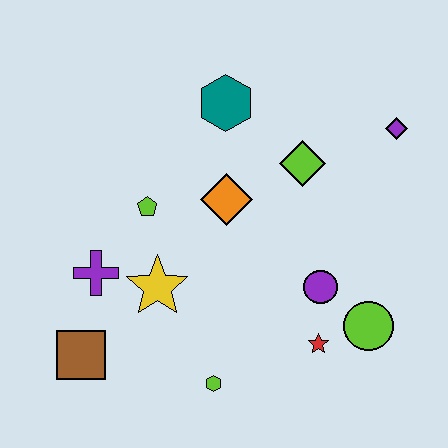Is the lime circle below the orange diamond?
Yes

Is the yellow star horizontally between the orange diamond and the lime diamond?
No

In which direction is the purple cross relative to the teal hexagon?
The purple cross is below the teal hexagon.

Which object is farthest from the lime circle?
The brown square is farthest from the lime circle.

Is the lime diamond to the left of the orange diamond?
No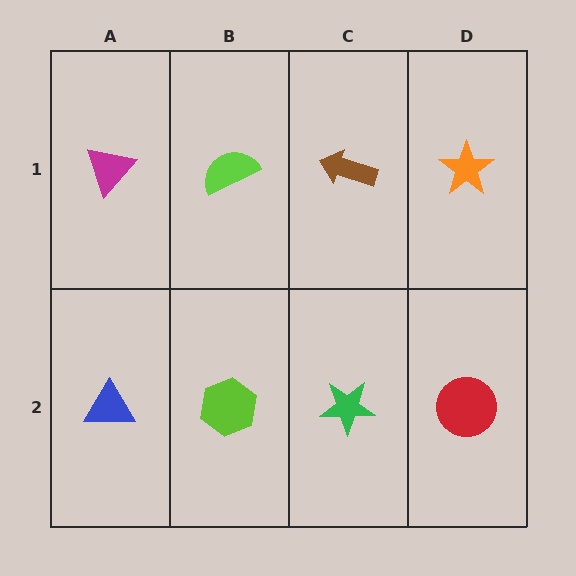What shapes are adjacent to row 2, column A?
A magenta triangle (row 1, column A), a lime hexagon (row 2, column B).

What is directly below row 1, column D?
A red circle.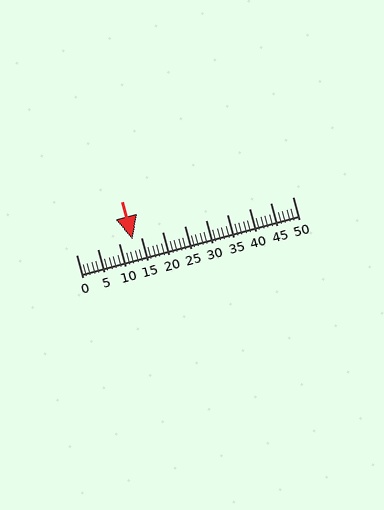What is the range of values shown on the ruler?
The ruler shows values from 0 to 50.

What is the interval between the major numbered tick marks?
The major tick marks are spaced 5 units apart.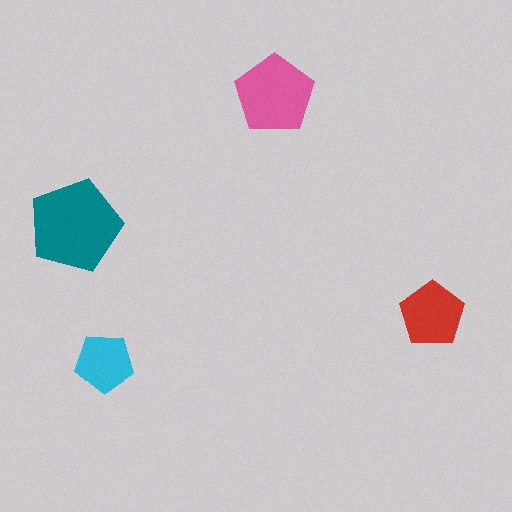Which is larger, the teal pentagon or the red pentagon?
The teal one.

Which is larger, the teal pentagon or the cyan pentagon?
The teal one.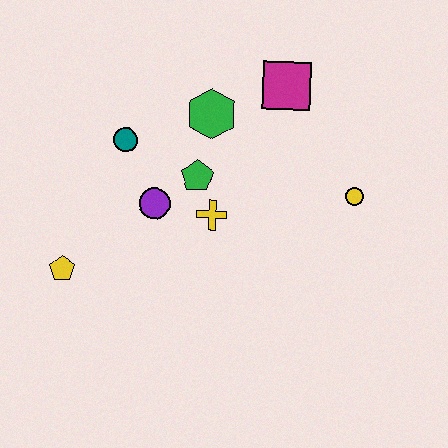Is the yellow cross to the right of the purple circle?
Yes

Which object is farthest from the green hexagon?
The yellow pentagon is farthest from the green hexagon.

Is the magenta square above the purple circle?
Yes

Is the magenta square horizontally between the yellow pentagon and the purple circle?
No